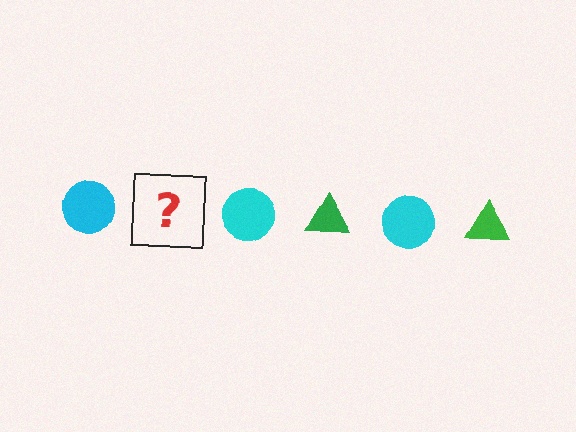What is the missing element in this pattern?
The missing element is a green triangle.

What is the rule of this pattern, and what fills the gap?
The rule is that the pattern alternates between cyan circle and green triangle. The gap should be filled with a green triangle.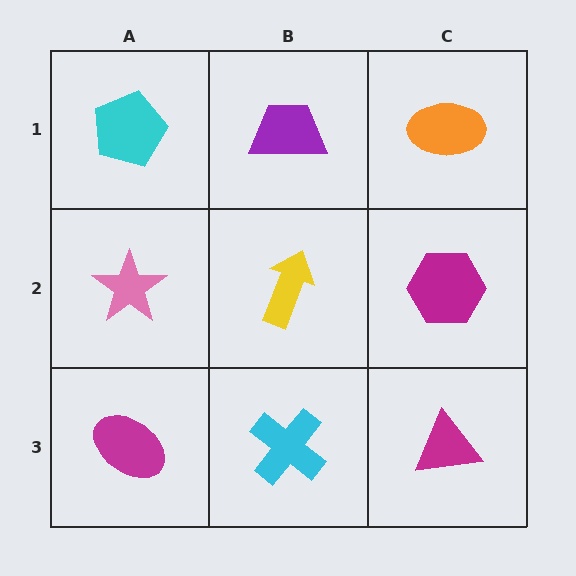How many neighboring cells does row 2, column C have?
3.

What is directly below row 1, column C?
A magenta hexagon.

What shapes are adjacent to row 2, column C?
An orange ellipse (row 1, column C), a magenta triangle (row 3, column C), a yellow arrow (row 2, column B).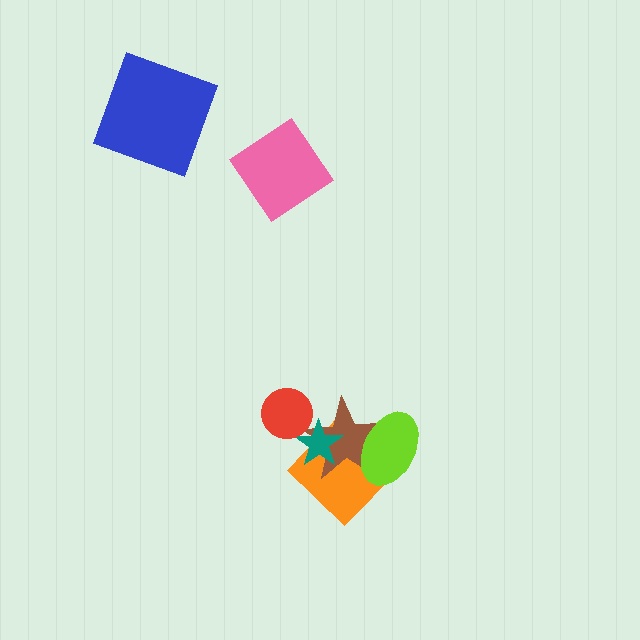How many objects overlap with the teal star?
3 objects overlap with the teal star.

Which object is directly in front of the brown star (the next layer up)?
The teal star is directly in front of the brown star.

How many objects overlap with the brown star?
3 objects overlap with the brown star.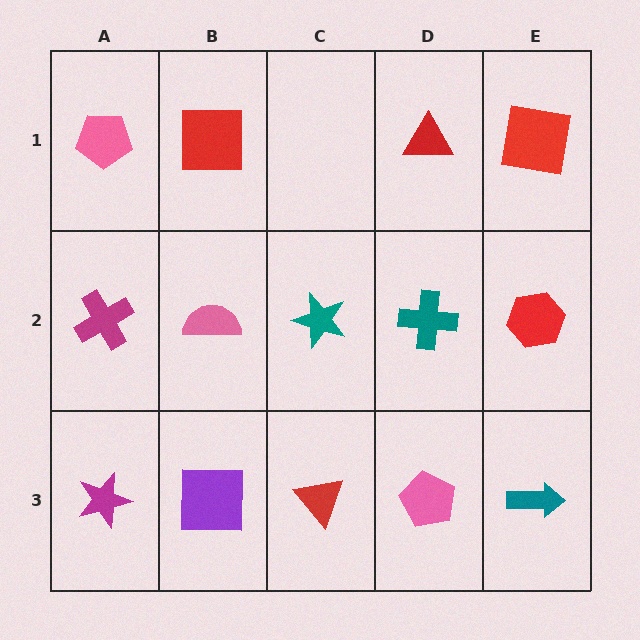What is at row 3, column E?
A teal arrow.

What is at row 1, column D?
A red triangle.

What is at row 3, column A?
A magenta star.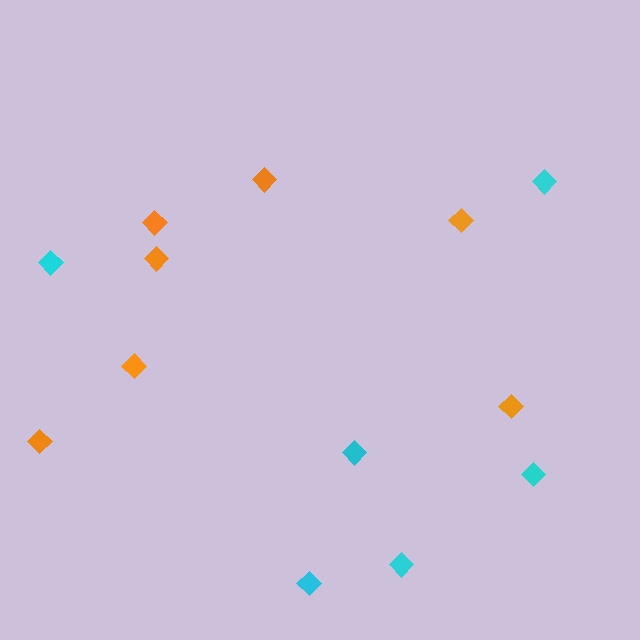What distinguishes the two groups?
There are 2 groups: one group of cyan diamonds (6) and one group of orange diamonds (7).